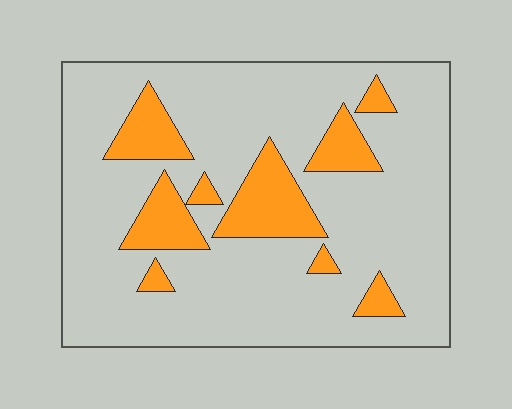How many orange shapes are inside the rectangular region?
9.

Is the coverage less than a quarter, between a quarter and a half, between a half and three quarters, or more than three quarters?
Less than a quarter.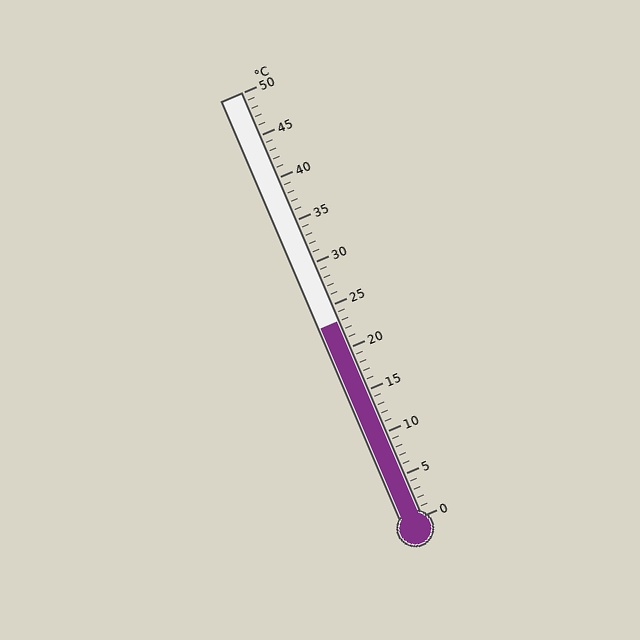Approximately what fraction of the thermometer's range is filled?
The thermometer is filled to approximately 45% of its range.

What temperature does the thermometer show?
The thermometer shows approximately 23°C.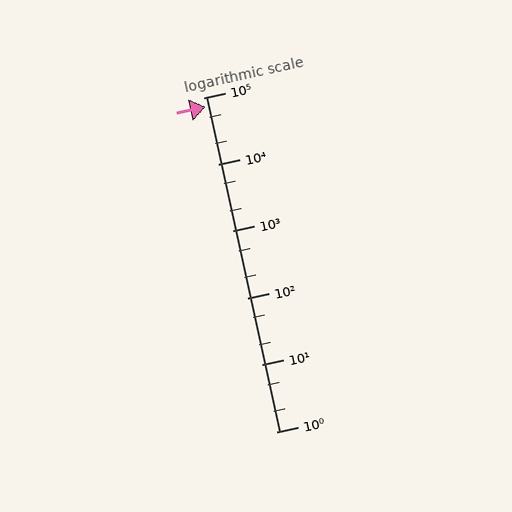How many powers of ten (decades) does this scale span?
The scale spans 5 decades, from 1 to 100000.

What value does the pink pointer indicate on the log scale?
The pointer indicates approximately 72000.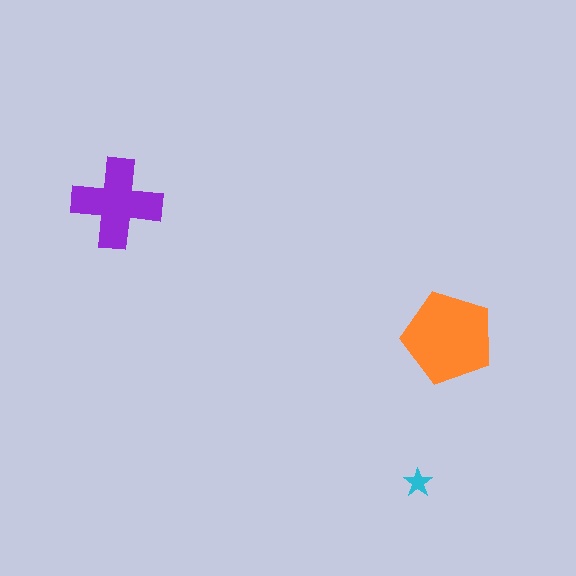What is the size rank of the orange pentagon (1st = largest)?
1st.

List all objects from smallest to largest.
The cyan star, the purple cross, the orange pentagon.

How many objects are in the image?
There are 3 objects in the image.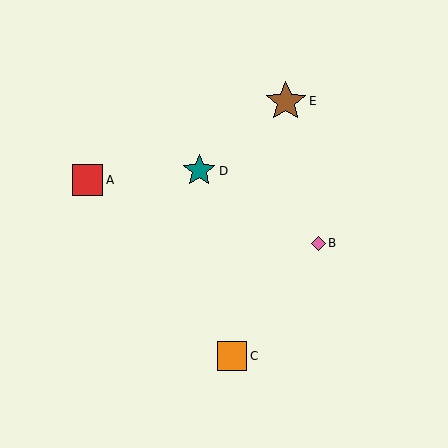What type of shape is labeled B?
Shape B is a pink diamond.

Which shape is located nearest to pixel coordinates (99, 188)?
The red square (labeled A) at (87, 180) is nearest to that location.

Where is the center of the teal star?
The center of the teal star is at (199, 171).